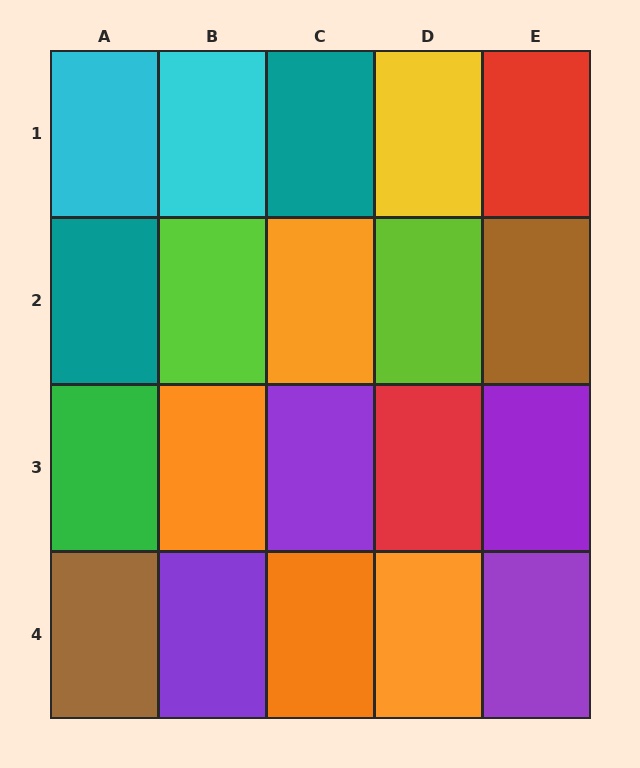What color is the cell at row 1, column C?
Teal.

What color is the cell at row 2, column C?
Orange.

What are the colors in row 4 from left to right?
Brown, purple, orange, orange, purple.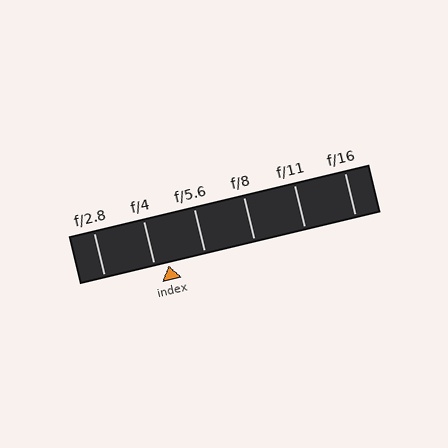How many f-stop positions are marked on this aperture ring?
There are 6 f-stop positions marked.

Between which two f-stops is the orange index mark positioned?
The index mark is between f/4 and f/5.6.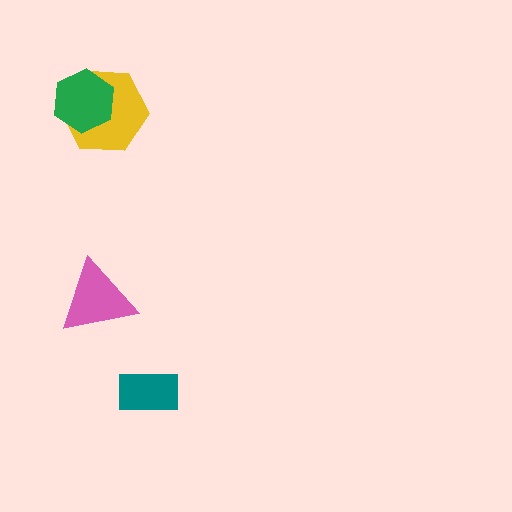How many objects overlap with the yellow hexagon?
1 object overlaps with the yellow hexagon.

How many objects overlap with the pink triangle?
0 objects overlap with the pink triangle.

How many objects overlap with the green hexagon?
1 object overlaps with the green hexagon.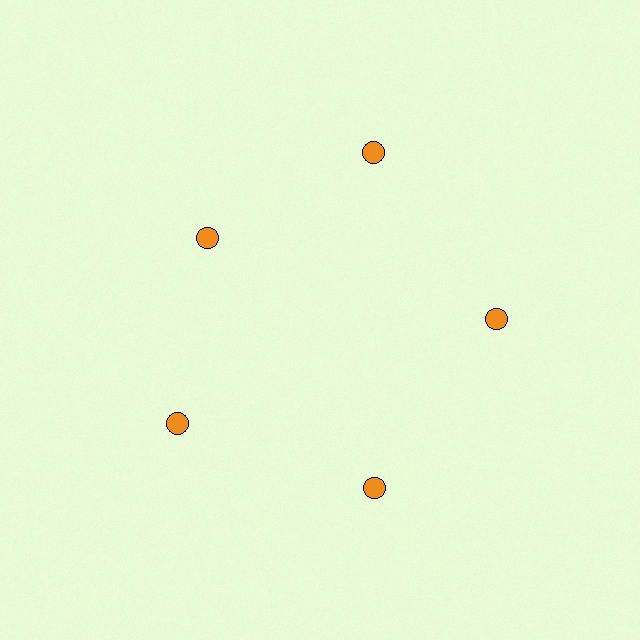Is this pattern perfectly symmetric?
No. The 5 orange circles are arranged in a ring, but one element near the 10 o'clock position is pulled inward toward the center, breaking the 5-fold rotational symmetry.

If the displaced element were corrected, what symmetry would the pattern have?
It would have 5-fold rotational symmetry — the pattern would map onto itself every 72 degrees.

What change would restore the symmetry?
The symmetry would be restored by moving it outward, back onto the ring so that all 5 circles sit at equal angles and equal distance from the center.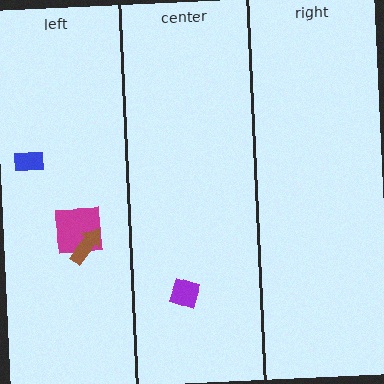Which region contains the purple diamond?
The center region.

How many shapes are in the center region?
1.